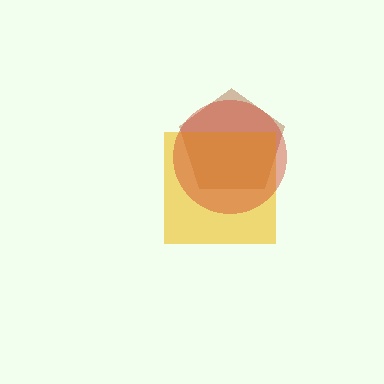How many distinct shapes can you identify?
There are 3 distinct shapes: a brown pentagon, a yellow square, a red circle.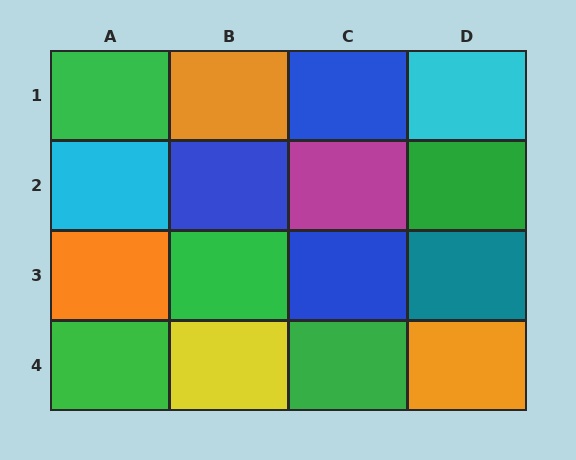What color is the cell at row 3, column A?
Orange.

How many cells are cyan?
2 cells are cyan.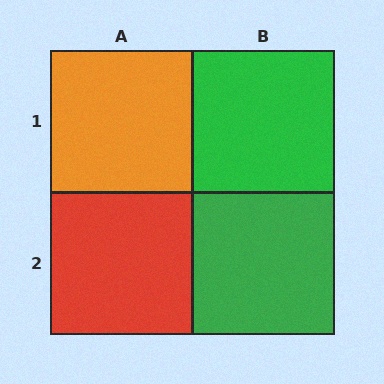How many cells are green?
2 cells are green.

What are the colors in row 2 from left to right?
Red, green.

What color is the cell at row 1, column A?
Orange.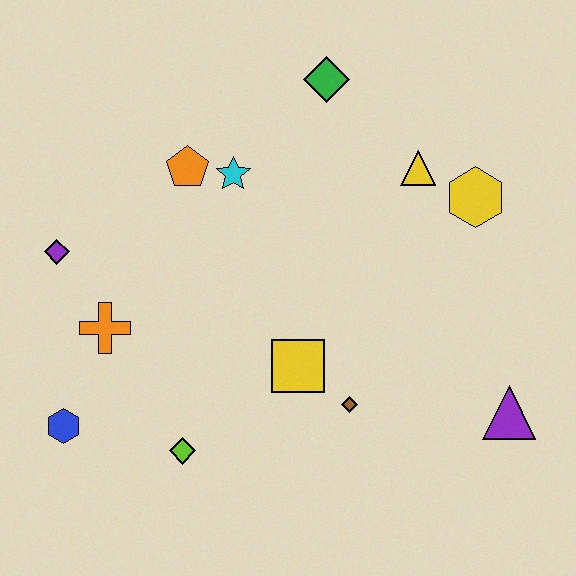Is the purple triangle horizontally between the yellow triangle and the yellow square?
No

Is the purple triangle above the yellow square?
No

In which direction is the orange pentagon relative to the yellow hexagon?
The orange pentagon is to the left of the yellow hexagon.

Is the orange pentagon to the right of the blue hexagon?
Yes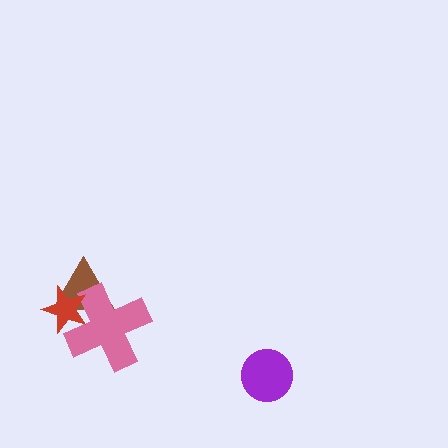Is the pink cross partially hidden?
Yes, it is partially covered by another shape.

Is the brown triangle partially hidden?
Yes, it is partially covered by another shape.